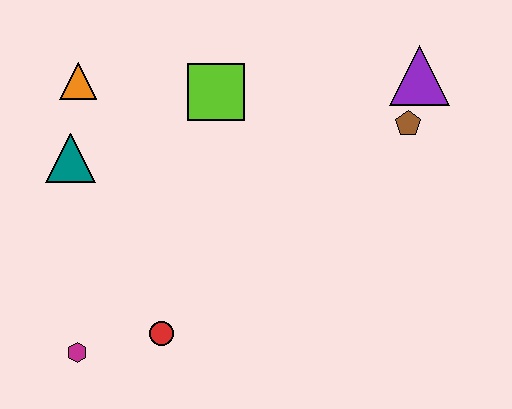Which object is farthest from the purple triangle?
The magenta hexagon is farthest from the purple triangle.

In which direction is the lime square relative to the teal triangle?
The lime square is to the right of the teal triangle.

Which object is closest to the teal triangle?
The orange triangle is closest to the teal triangle.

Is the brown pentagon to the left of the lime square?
No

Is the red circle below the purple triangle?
Yes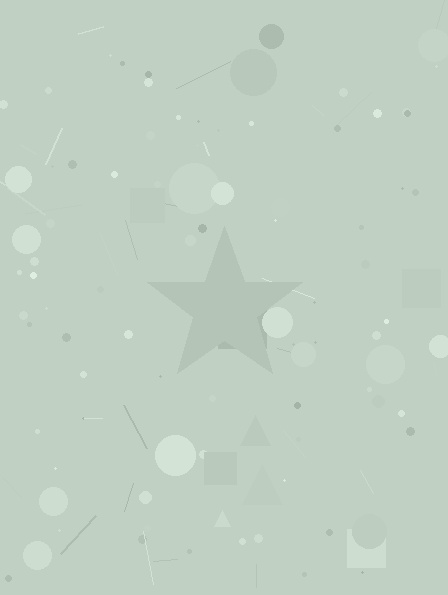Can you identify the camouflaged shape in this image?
The camouflaged shape is a star.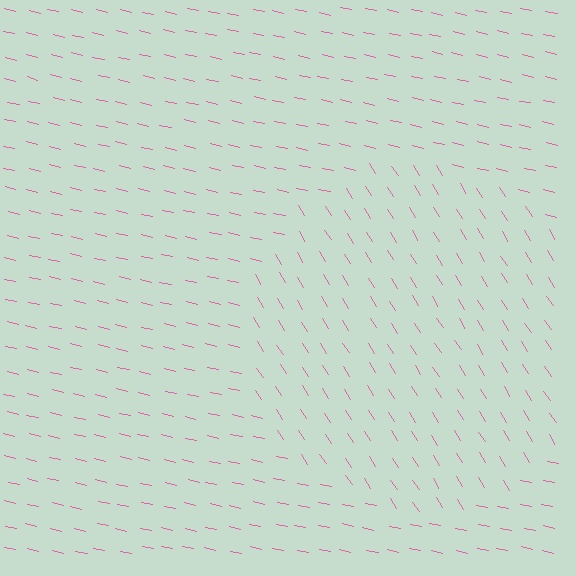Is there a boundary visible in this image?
Yes, there is a texture boundary formed by a change in line orientation.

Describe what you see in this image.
The image is filled with small pink line segments. A circle region in the image has lines oriented differently from the surrounding lines, creating a visible texture boundary.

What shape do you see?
I see a circle.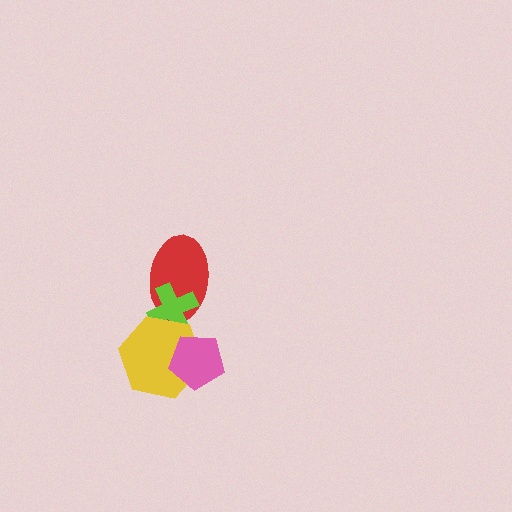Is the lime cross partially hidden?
Yes, it is partially covered by another shape.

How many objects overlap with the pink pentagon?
1 object overlaps with the pink pentagon.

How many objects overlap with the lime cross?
2 objects overlap with the lime cross.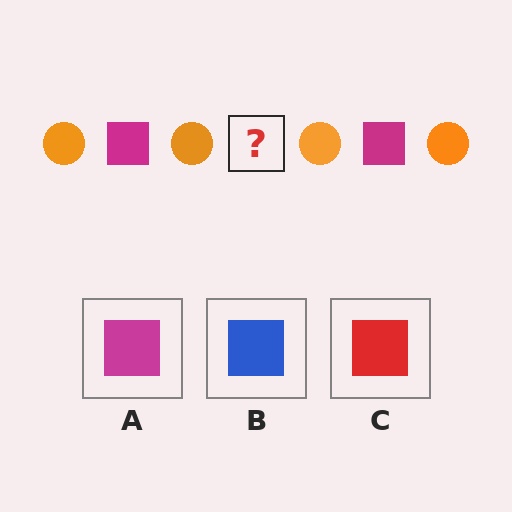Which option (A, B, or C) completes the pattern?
A.